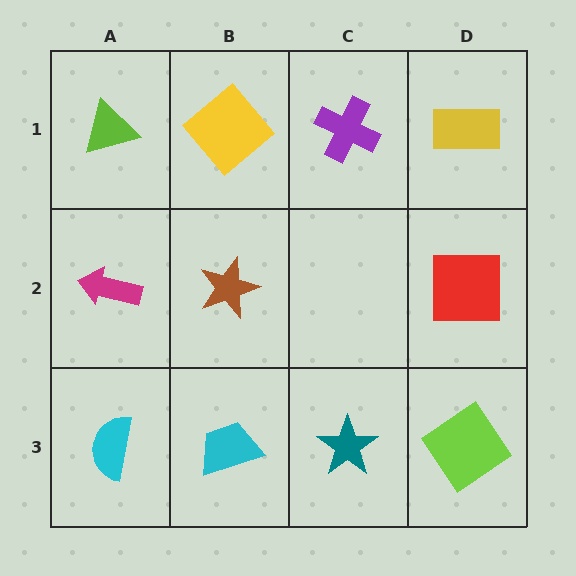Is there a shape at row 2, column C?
No, that cell is empty.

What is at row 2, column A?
A magenta arrow.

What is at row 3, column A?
A cyan semicircle.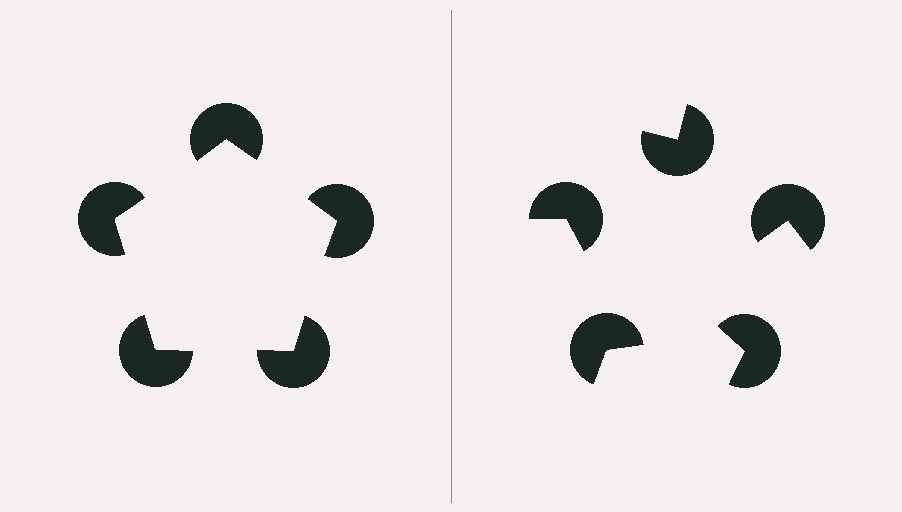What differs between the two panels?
The pac-man discs are positioned identically on both sides; only the wedge orientations differ. On the left they align to a pentagon; on the right they are misaligned.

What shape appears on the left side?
An illusory pentagon.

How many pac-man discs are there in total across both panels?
10 — 5 on each side.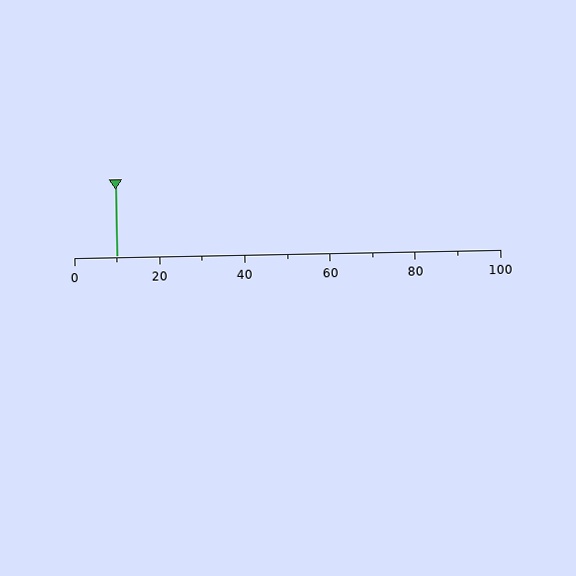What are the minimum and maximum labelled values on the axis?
The axis runs from 0 to 100.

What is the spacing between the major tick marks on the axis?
The major ticks are spaced 20 apart.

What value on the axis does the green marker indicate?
The marker indicates approximately 10.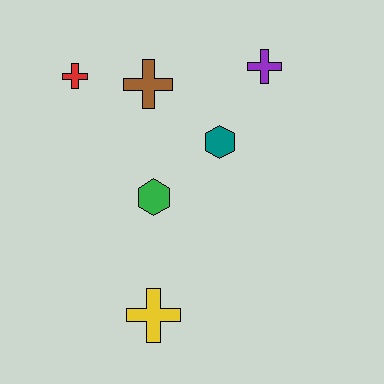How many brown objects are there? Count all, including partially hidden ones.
There is 1 brown object.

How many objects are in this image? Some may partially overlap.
There are 6 objects.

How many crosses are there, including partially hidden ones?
There are 4 crosses.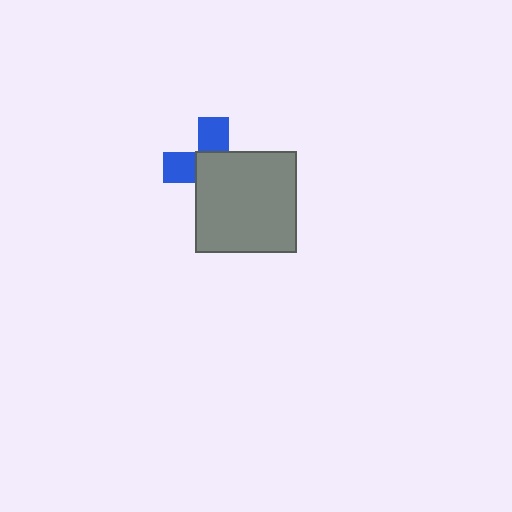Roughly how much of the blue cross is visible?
A small part of it is visible (roughly 39%).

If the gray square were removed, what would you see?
You would see the complete blue cross.